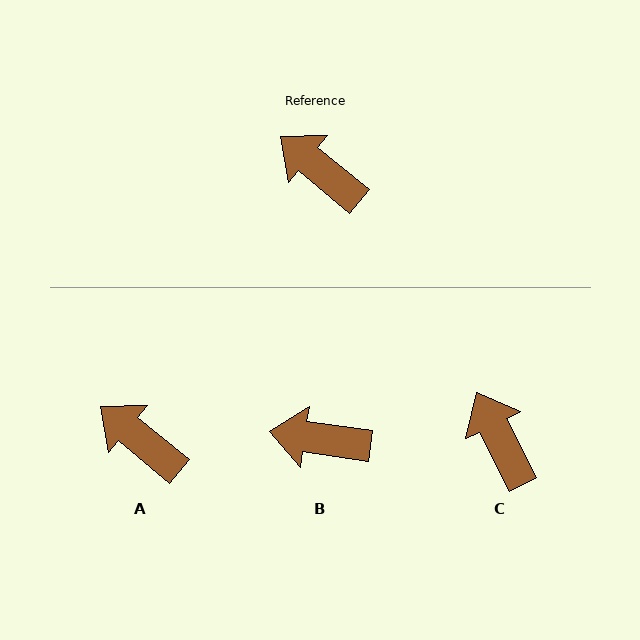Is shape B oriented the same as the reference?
No, it is off by about 32 degrees.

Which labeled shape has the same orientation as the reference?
A.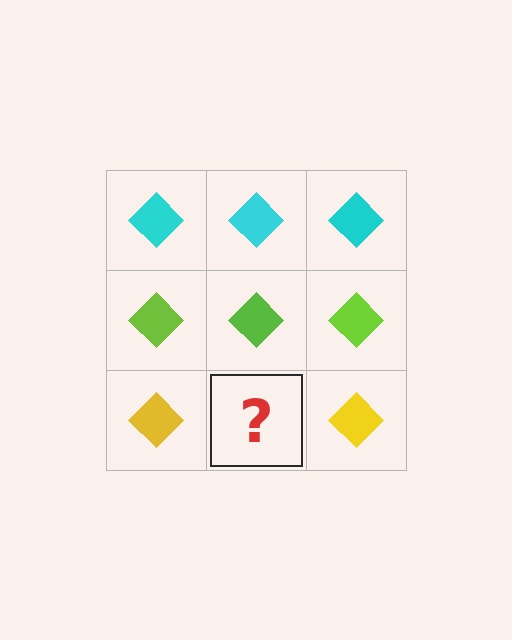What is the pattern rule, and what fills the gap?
The rule is that each row has a consistent color. The gap should be filled with a yellow diamond.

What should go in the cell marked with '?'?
The missing cell should contain a yellow diamond.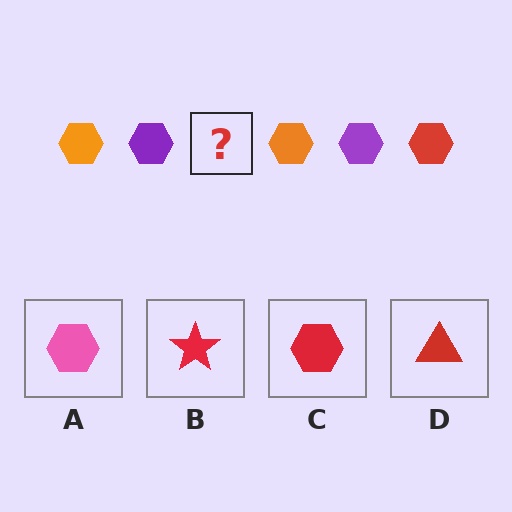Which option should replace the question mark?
Option C.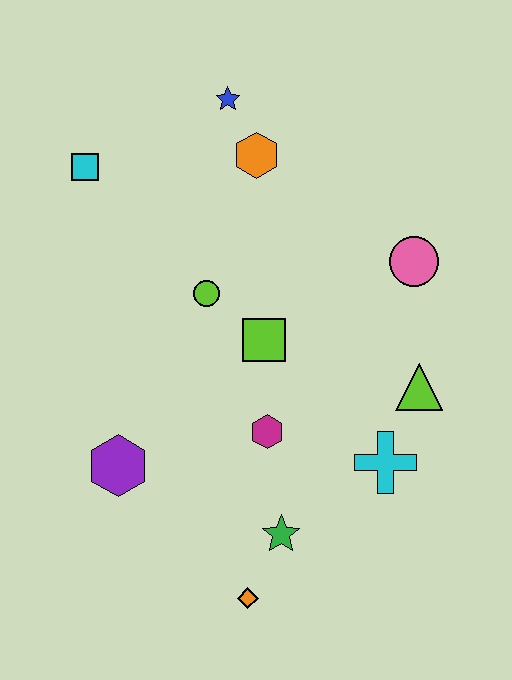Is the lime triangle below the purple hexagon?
No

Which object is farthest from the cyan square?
The orange diamond is farthest from the cyan square.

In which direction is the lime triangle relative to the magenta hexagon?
The lime triangle is to the right of the magenta hexagon.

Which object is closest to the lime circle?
The lime square is closest to the lime circle.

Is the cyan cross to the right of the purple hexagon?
Yes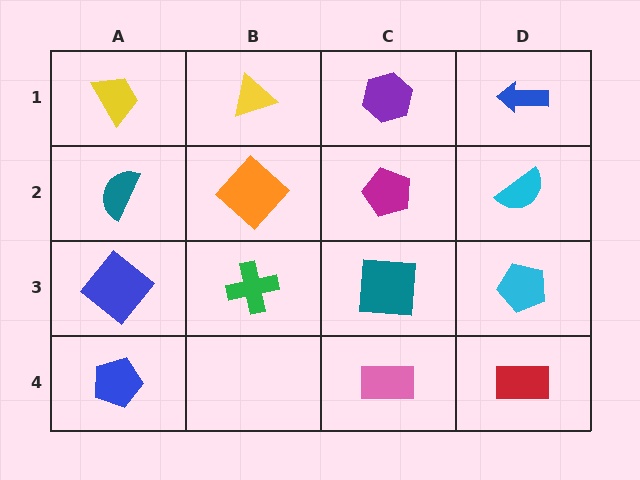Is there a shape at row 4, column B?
No, that cell is empty.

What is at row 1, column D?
A blue arrow.